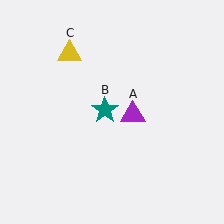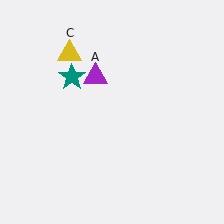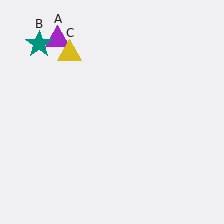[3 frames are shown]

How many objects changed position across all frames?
2 objects changed position: purple triangle (object A), teal star (object B).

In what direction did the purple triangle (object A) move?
The purple triangle (object A) moved up and to the left.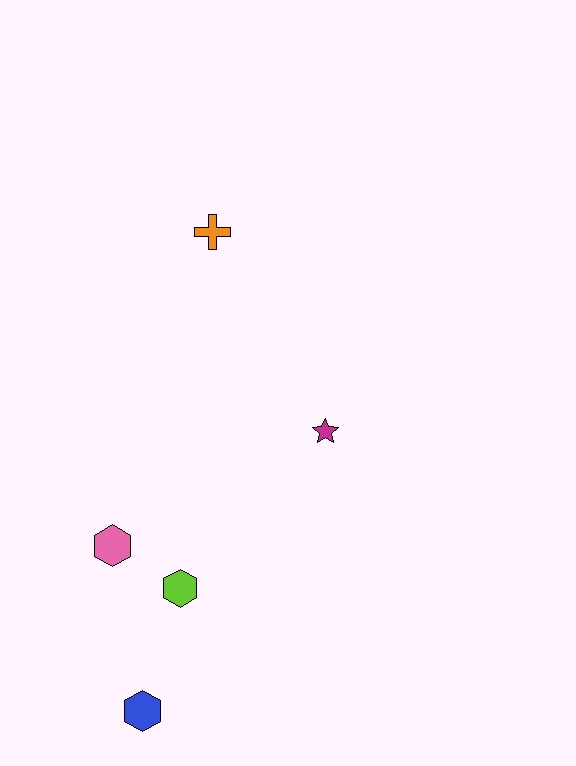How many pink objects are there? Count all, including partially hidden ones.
There is 1 pink object.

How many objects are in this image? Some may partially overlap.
There are 5 objects.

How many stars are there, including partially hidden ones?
There is 1 star.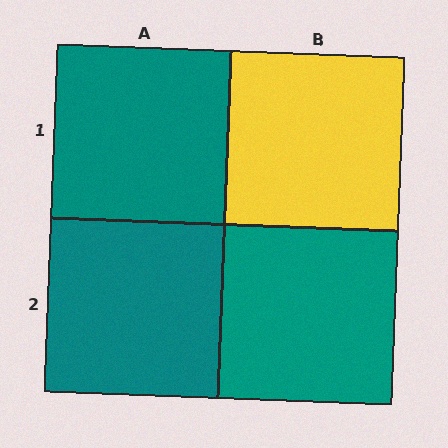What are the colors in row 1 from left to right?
Teal, yellow.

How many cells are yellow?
1 cell is yellow.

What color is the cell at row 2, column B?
Teal.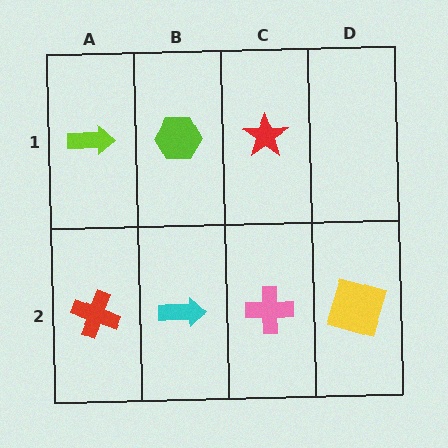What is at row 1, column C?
A red star.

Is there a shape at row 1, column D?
No, that cell is empty.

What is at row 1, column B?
A lime hexagon.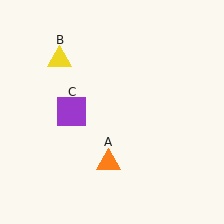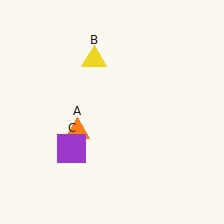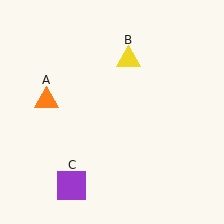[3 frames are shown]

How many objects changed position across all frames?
3 objects changed position: orange triangle (object A), yellow triangle (object B), purple square (object C).